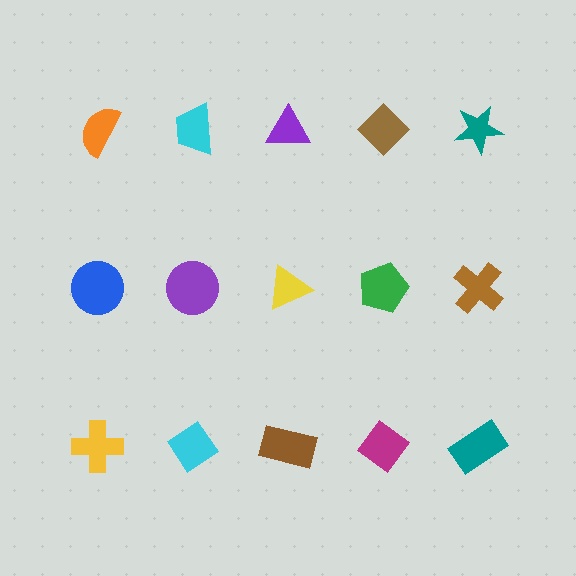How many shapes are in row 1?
5 shapes.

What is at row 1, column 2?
A cyan trapezoid.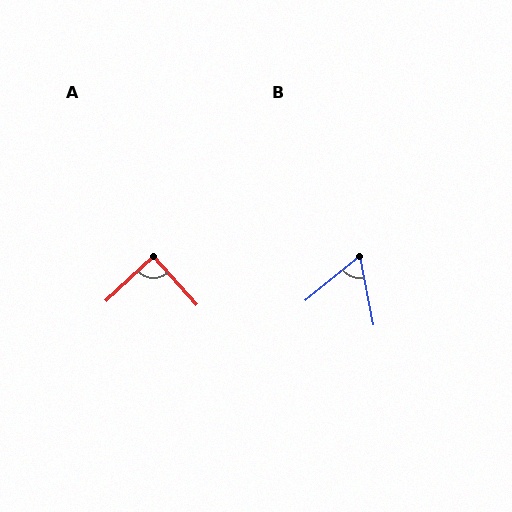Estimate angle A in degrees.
Approximately 89 degrees.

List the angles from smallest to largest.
B (62°), A (89°).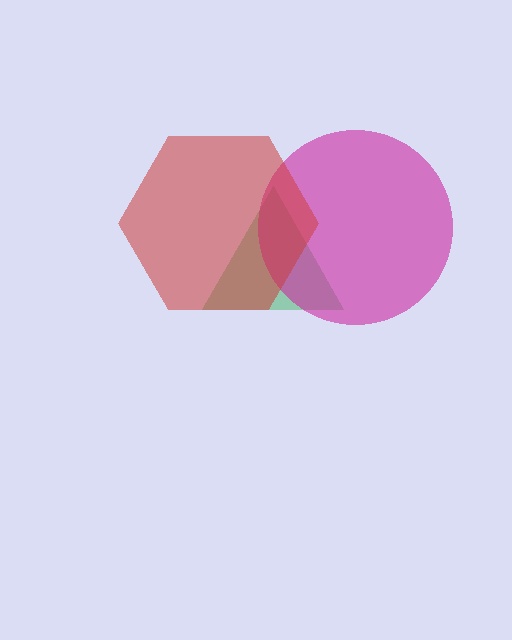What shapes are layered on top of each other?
The layered shapes are: a green triangle, a magenta circle, a red hexagon.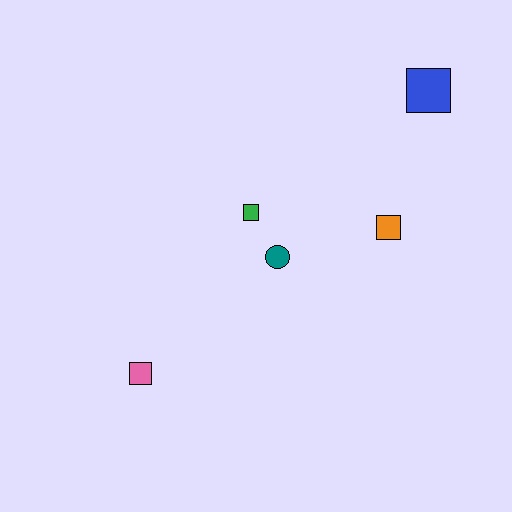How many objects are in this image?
There are 5 objects.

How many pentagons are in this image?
There are no pentagons.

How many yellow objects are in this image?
There are no yellow objects.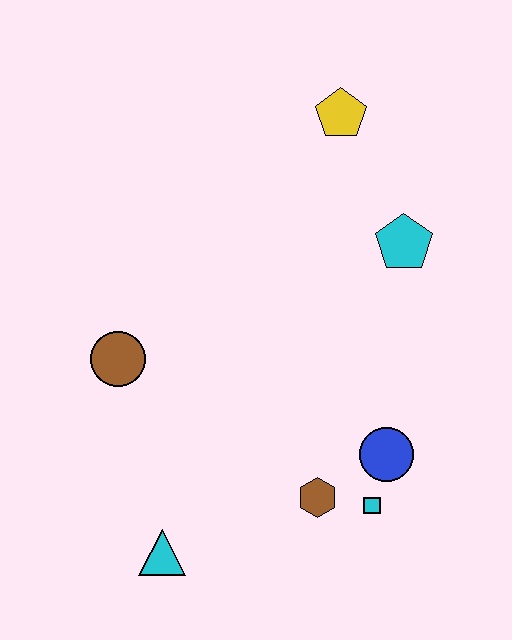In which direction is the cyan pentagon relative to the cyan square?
The cyan pentagon is above the cyan square.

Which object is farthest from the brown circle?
The yellow pentagon is farthest from the brown circle.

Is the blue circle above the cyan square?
Yes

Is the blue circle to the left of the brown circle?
No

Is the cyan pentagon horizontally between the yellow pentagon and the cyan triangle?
No